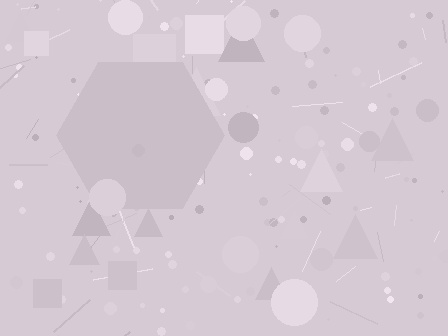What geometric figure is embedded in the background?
A hexagon is embedded in the background.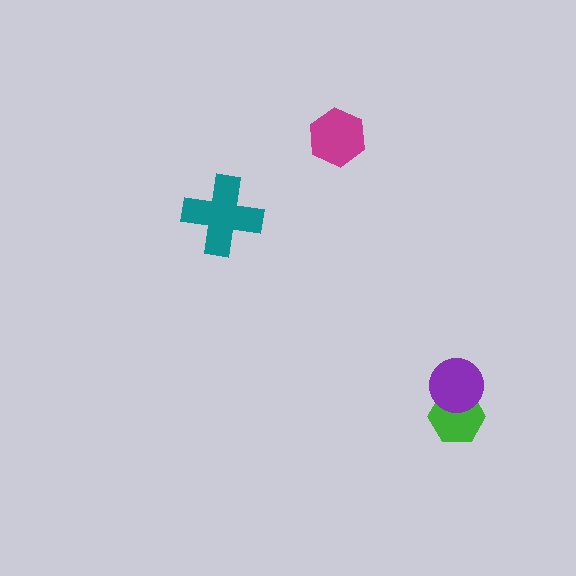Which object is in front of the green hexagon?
The purple circle is in front of the green hexagon.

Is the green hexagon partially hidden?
Yes, it is partially covered by another shape.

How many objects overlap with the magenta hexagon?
0 objects overlap with the magenta hexagon.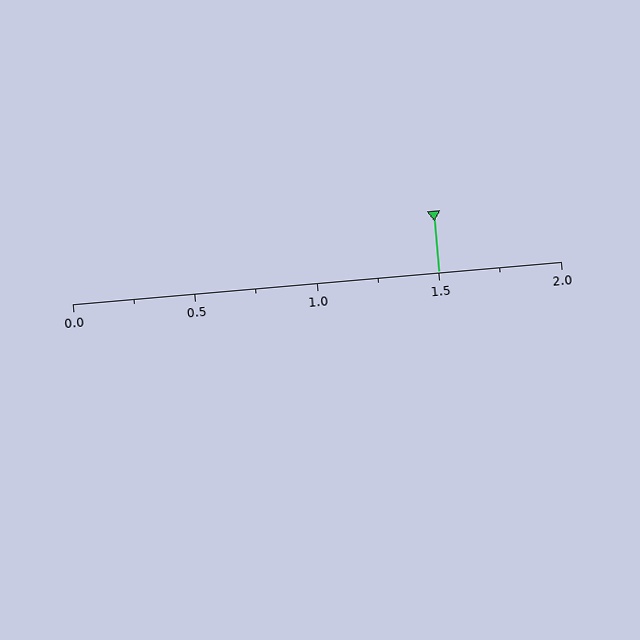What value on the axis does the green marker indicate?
The marker indicates approximately 1.5.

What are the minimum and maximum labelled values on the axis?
The axis runs from 0.0 to 2.0.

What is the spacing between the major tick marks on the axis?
The major ticks are spaced 0.5 apart.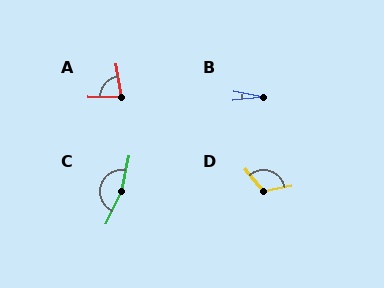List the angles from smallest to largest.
B (17°), A (79°), D (119°), C (167°).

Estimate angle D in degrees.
Approximately 119 degrees.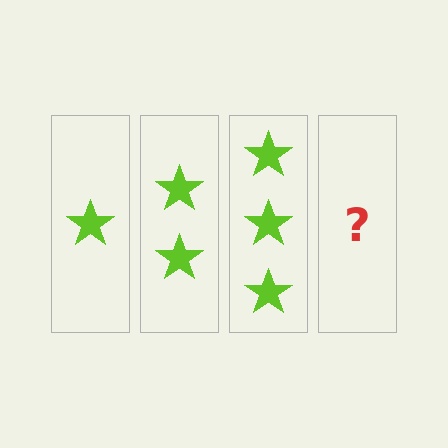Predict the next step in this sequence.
The next step is 4 stars.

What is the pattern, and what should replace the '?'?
The pattern is that each step adds one more star. The '?' should be 4 stars.